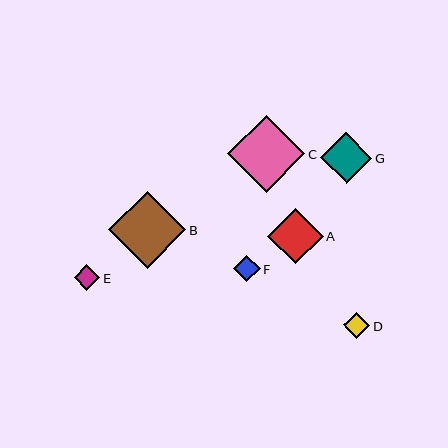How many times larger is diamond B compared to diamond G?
Diamond B is approximately 1.5 times the size of diamond G.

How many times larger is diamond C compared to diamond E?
Diamond C is approximately 3.0 times the size of diamond E.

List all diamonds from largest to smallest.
From largest to smallest: C, B, A, G, F, D, E.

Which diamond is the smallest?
Diamond E is the smallest with a size of approximately 26 pixels.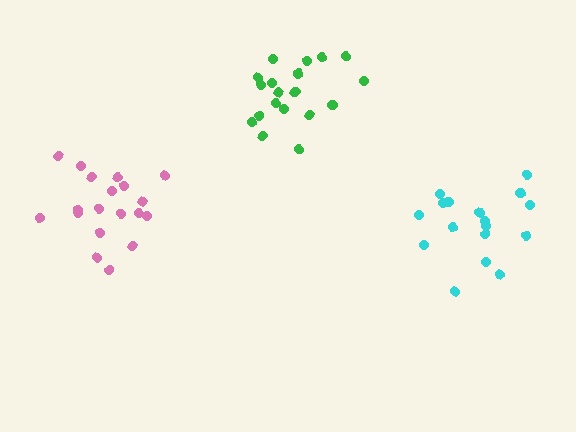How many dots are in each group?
Group 1: 19 dots, Group 2: 19 dots, Group 3: 18 dots (56 total).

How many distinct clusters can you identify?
There are 3 distinct clusters.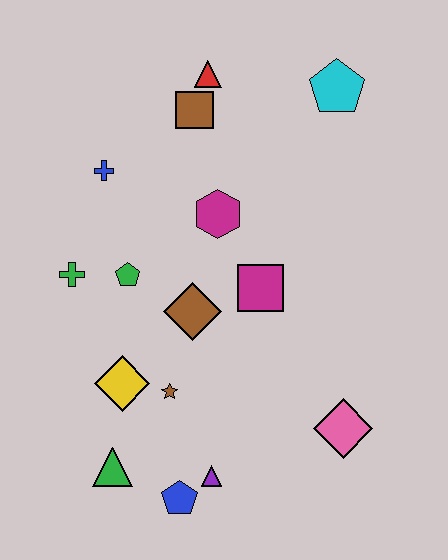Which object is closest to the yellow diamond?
The brown star is closest to the yellow diamond.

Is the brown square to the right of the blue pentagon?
Yes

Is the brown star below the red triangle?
Yes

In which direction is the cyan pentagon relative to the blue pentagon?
The cyan pentagon is above the blue pentagon.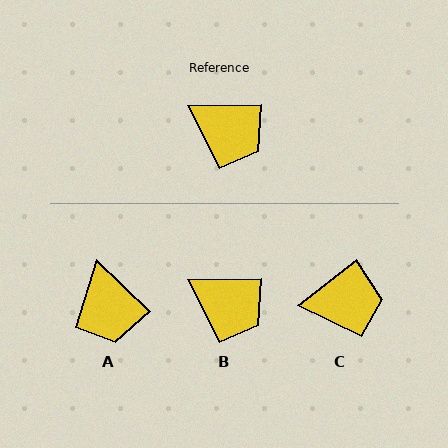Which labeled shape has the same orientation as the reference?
B.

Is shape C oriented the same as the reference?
No, it is off by about 37 degrees.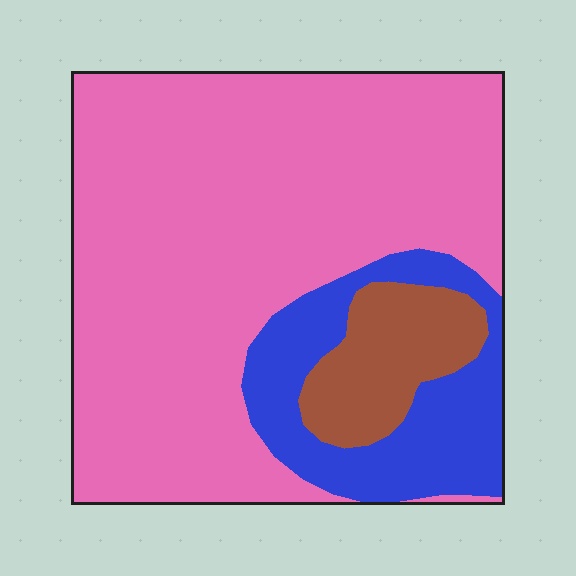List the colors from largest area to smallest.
From largest to smallest: pink, blue, brown.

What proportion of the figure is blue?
Blue covers roughly 20% of the figure.